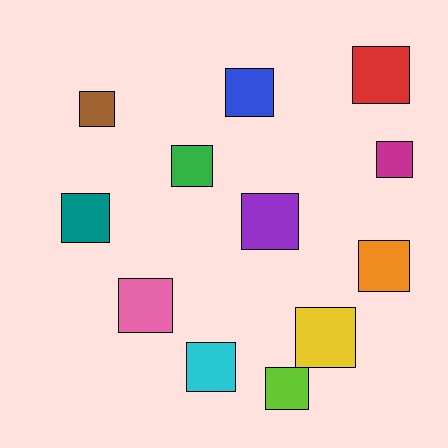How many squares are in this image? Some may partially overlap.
There are 12 squares.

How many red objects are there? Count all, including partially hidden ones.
There is 1 red object.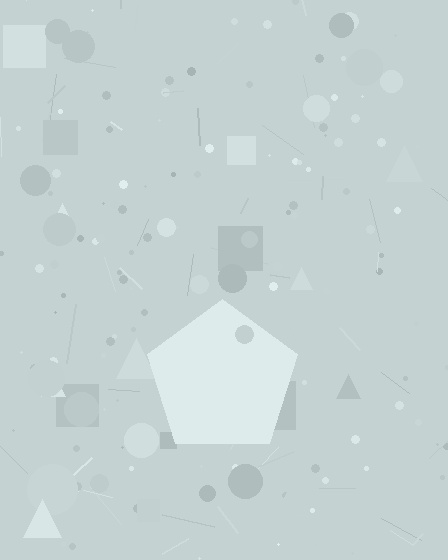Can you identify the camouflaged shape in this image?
The camouflaged shape is a pentagon.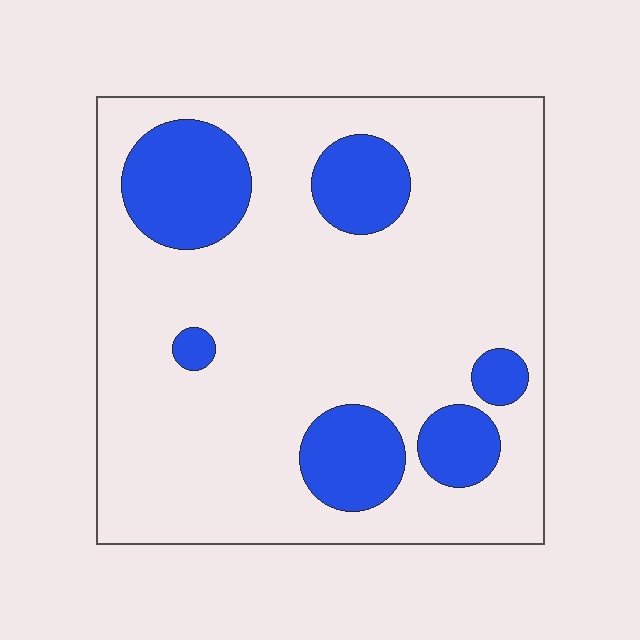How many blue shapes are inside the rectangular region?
6.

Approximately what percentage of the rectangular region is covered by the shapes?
Approximately 20%.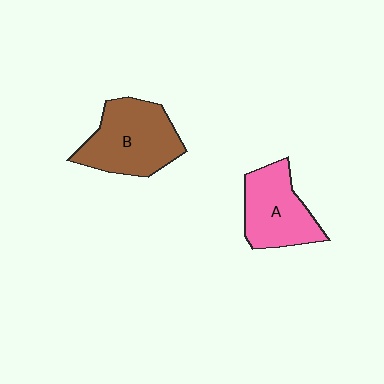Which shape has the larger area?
Shape B (brown).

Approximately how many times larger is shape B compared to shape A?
Approximately 1.2 times.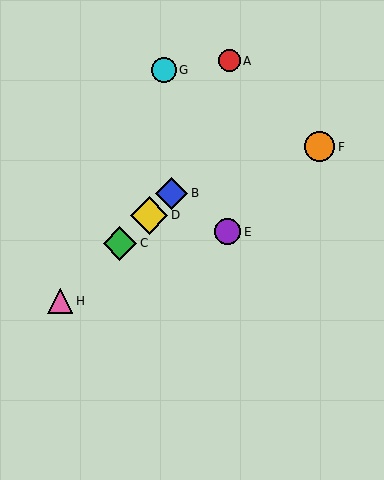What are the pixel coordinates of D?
Object D is at (149, 215).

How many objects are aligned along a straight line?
4 objects (B, C, D, H) are aligned along a straight line.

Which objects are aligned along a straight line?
Objects B, C, D, H are aligned along a straight line.